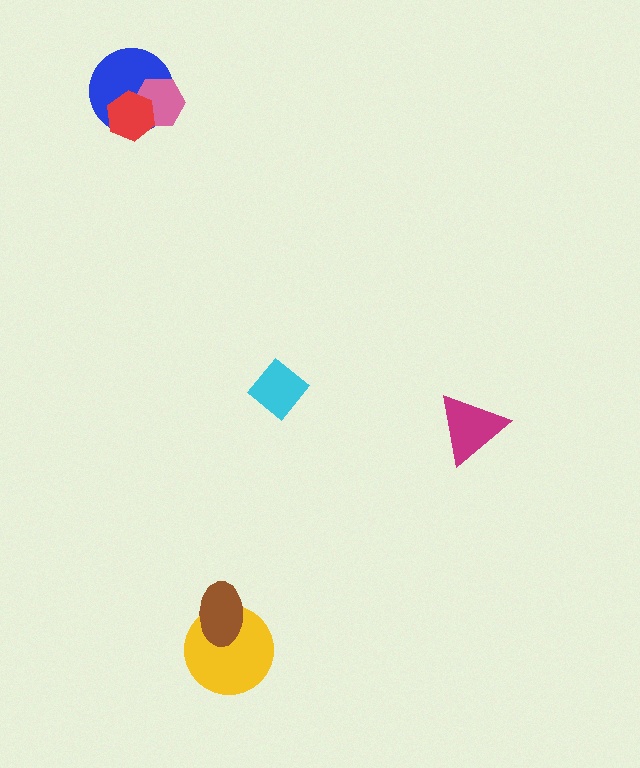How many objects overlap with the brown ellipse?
1 object overlaps with the brown ellipse.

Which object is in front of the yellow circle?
The brown ellipse is in front of the yellow circle.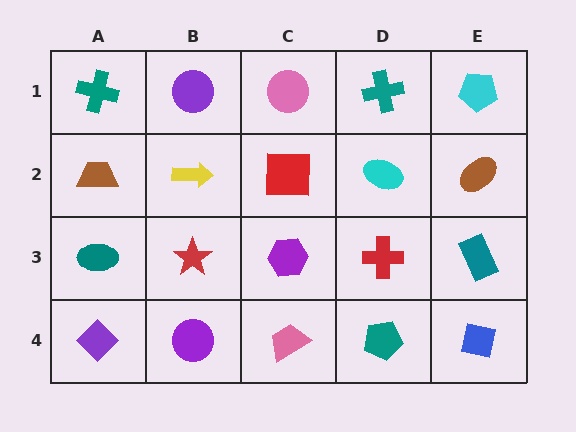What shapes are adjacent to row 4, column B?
A red star (row 3, column B), a purple diamond (row 4, column A), a pink trapezoid (row 4, column C).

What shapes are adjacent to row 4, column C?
A purple hexagon (row 3, column C), a purple circle (row 4, column B), a teal pentagon (row 4, column D).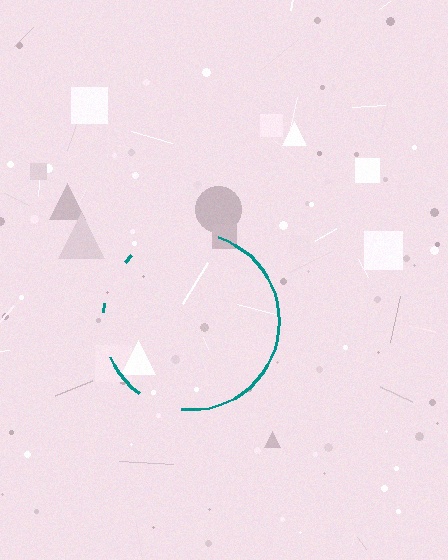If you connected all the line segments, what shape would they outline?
They would outline a circle.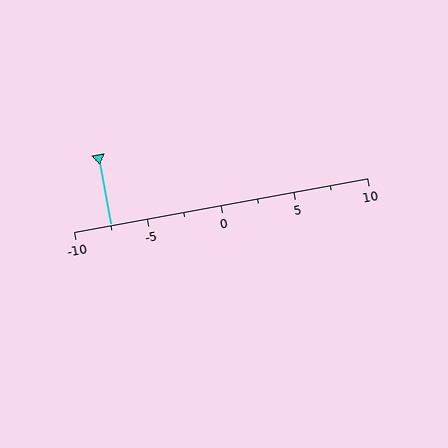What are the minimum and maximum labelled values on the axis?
The axis runs from -10 to 10.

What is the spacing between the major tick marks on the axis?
The major ticks are spaced 5 apart.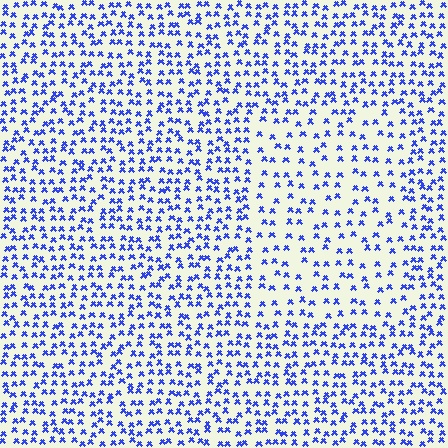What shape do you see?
I see a rectangle.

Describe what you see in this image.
The image contains small blue elements arranged at two different densities. A rectangle-shaped region is visible where the elements are less densely packed than the surrounding area.